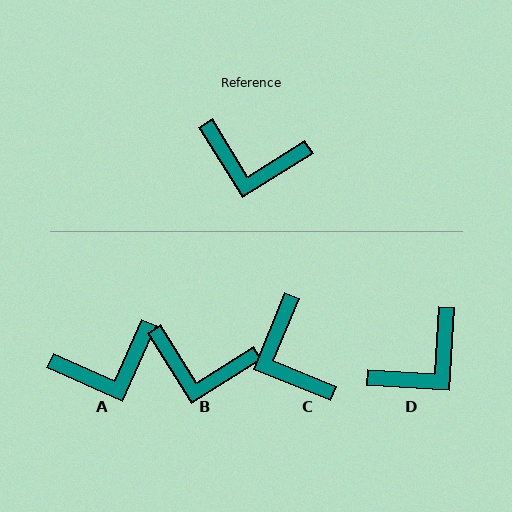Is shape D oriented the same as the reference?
No, it is off by about 55 degrees.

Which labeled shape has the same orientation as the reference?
B.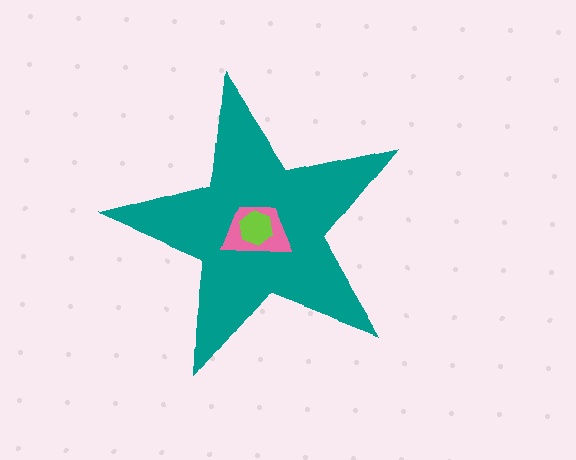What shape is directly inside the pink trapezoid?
The lime hexagon.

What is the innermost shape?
The lime hexagon.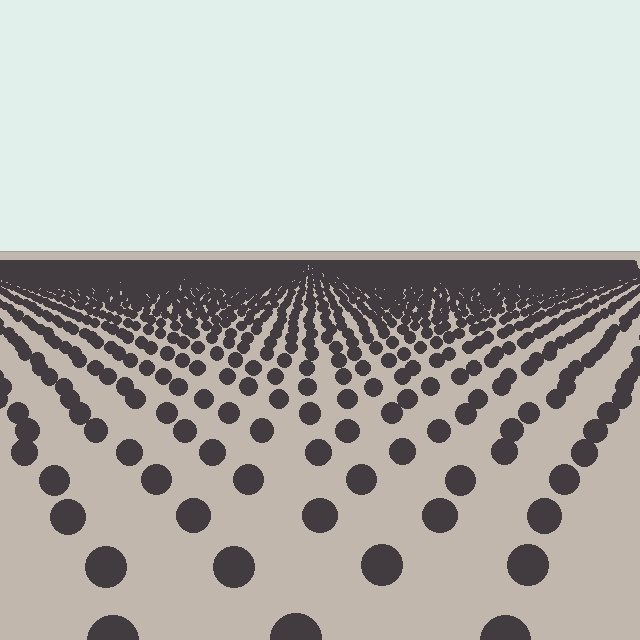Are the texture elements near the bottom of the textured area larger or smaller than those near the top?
Larger. Near the bottom, elements are closer to the viewer and appear at a bigger on-screen size.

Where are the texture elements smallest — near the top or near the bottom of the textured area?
Near the top.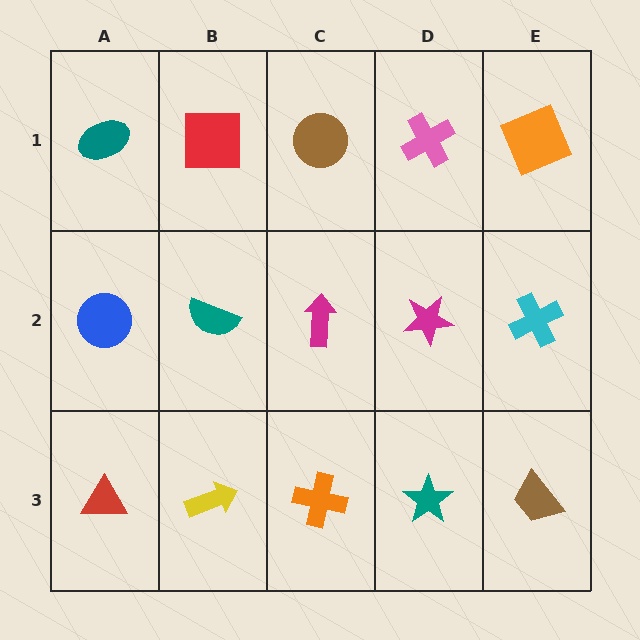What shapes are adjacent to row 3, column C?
A magenta arrow (row 2, column C), a yellow arrow (row 3, column B), a teal star (row 3, column D).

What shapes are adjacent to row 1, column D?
A magenta star (row 2, column D), a brown circle (row 1, column C), an orange square (row 1, column E).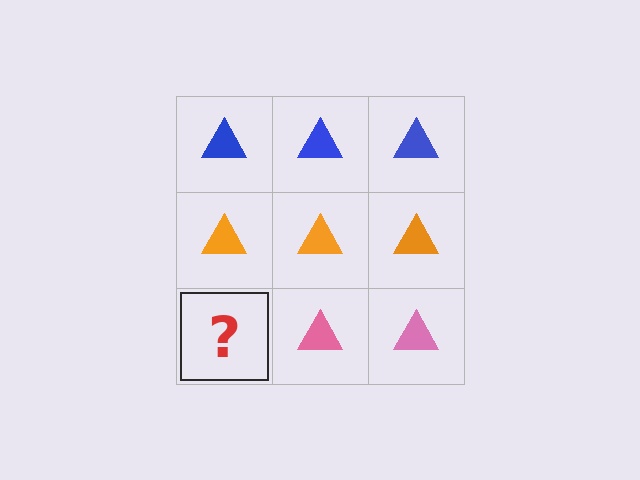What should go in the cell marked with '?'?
The missing cell should contain a pink triangle.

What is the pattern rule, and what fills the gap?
The rule is that each row has a consistent color. The gap should be filled with a pink triangle.